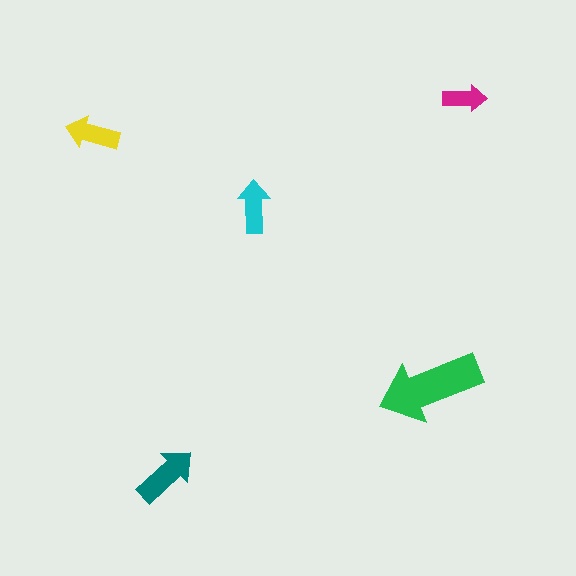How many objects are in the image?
There are 5 objects in the image.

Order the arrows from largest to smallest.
the green one, the teal one, the yellow one, the cyan one, the magenta one.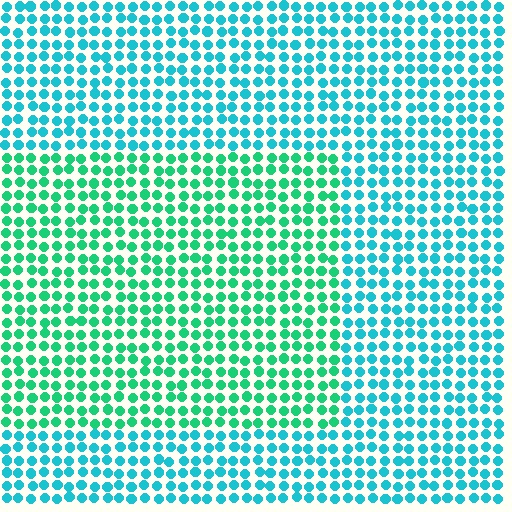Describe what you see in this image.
The image is filled with small cyan elements in a uniform arrangement. A rectangle-shaped region is visible where the elements are tinted to a slightly different hue, forming a subtle color boundary.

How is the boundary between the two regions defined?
The boundary is defined purely by a slight shift in hue (about 34 degrees). Spacing, size, and orientation are identical on both sides.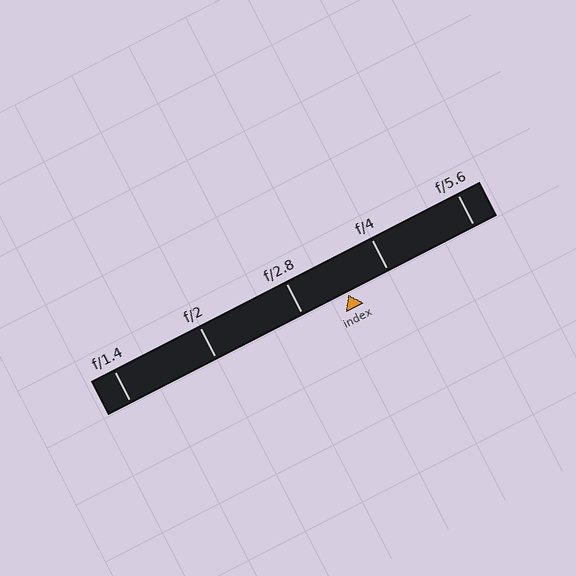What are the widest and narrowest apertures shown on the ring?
The widest aperture shown is f/1.4 and the narrowest is f/5.6.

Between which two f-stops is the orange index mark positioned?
The index mark is between f/2.8 and f/4.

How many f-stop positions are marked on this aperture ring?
There are 5 f-stop positions marked.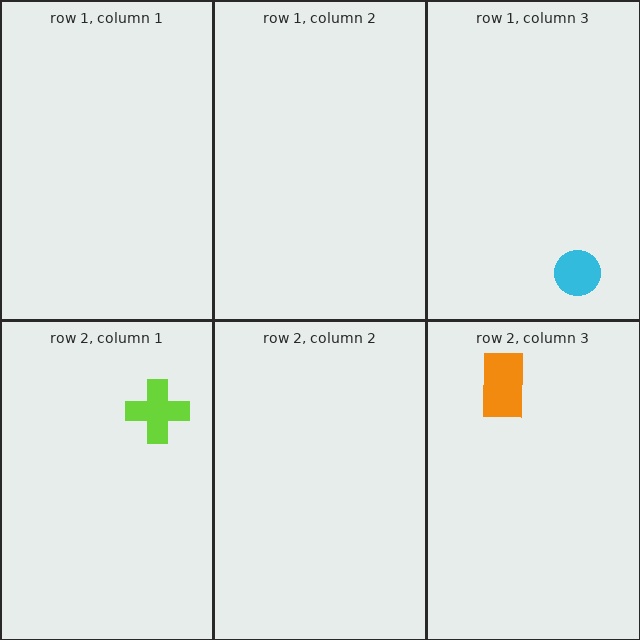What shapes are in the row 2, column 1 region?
The lime cross.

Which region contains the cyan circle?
The row 1, column 3 region.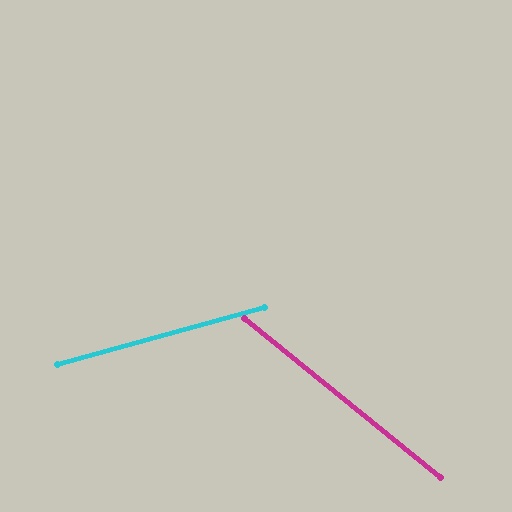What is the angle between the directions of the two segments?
Approximately 55 degrees.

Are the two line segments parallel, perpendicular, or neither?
Neither parallel nor perpendicular — they differ by about 55°.